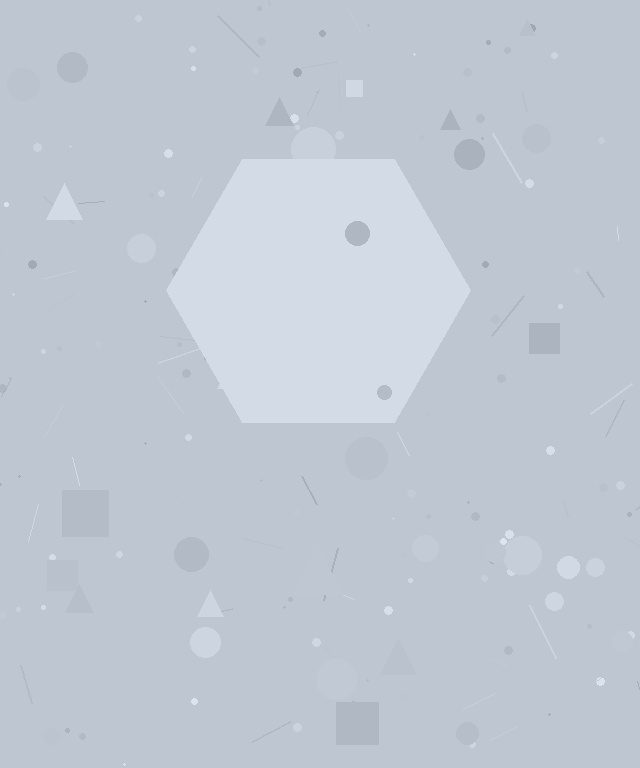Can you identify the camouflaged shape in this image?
The camouflaged shape is a hexagon.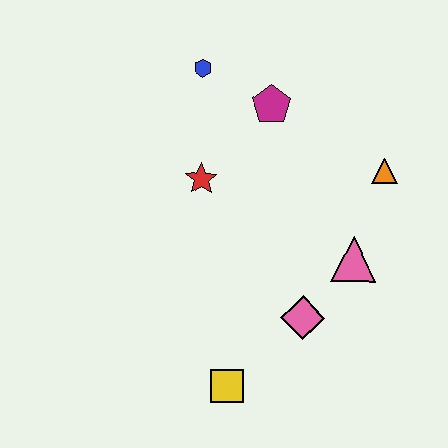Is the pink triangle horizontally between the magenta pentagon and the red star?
No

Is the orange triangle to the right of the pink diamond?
Yes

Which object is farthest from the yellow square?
The blue hexagon is farthest from the yellow square.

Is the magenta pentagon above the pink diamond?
Yes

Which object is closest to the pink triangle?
The pink diamond is closest to the pink triangle.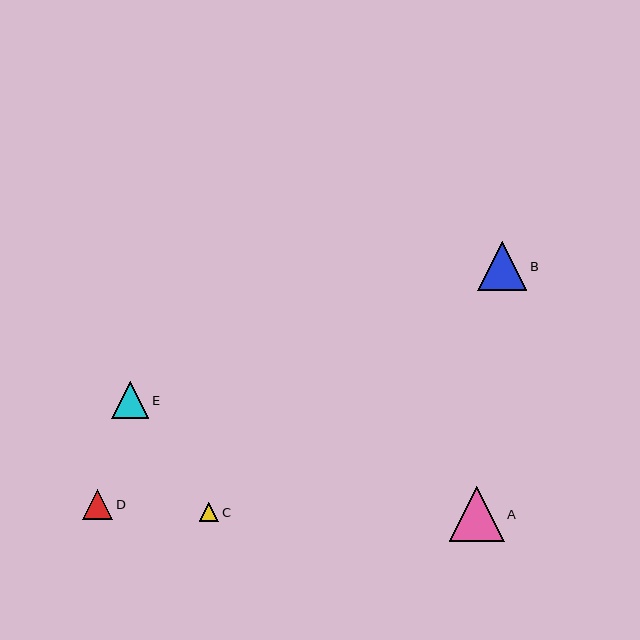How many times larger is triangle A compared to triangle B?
Triangle A is approximately 1.1 times the size of triangle B.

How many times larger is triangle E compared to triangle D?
Triangle E is approximately 1.2 times the size of triangle D.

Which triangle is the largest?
Triangle A is the largest with a size of approximately 55 pixels.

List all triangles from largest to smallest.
From largest to smallest: A, B, E, D, C.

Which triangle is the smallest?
Triangle C is the smallest with a size of approximately 20 pixels.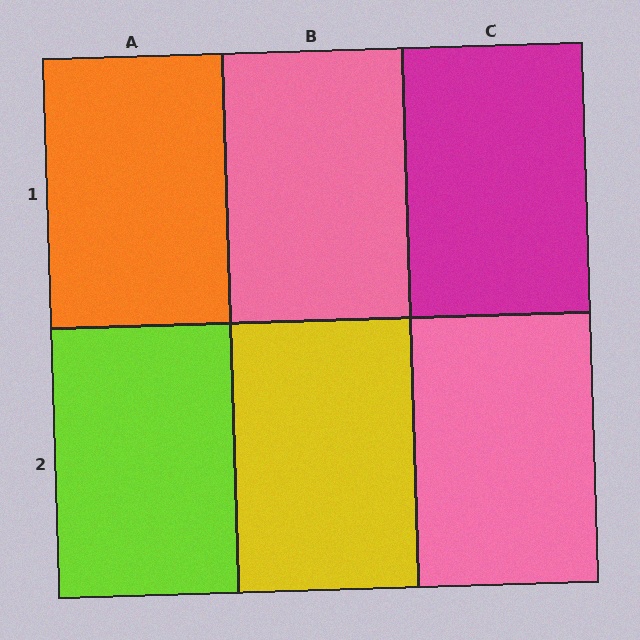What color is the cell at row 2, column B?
Yellow.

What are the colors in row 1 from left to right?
Orange, pink, magenta.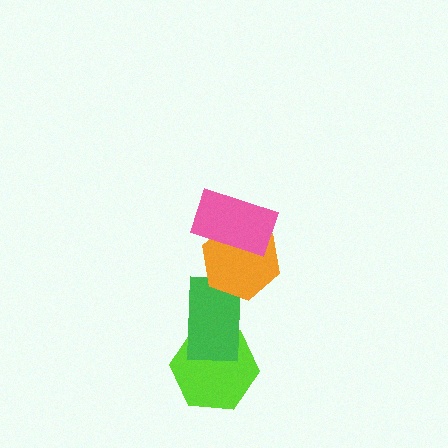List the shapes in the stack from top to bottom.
From top to bottom: the pink rectangle, the orange hexagon, the green rectangle, the lime hexagon.